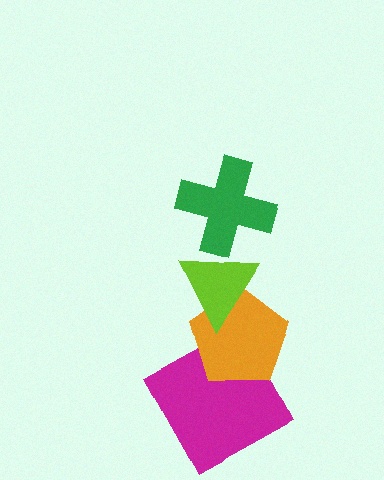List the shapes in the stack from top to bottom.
From top to bottom: the green cross, the lime triangle, the orange pentagon, the magenta square.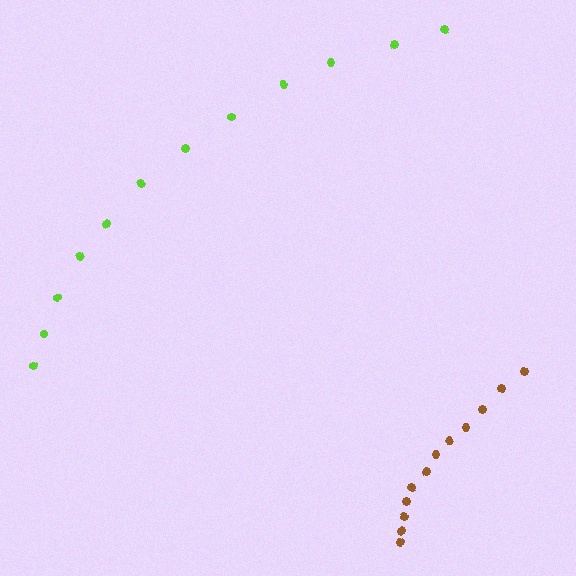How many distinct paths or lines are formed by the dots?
There are 2 distinct paths.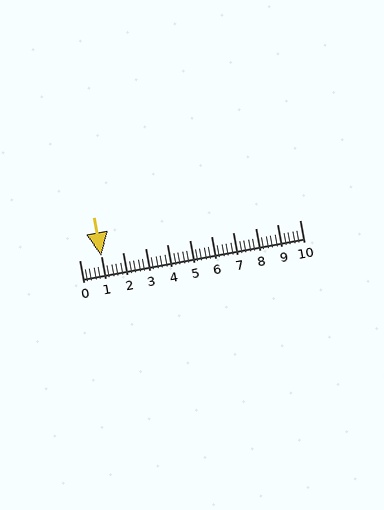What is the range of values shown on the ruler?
The ruler shows values from 0 to 10.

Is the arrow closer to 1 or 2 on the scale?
The arrow is closer to 1.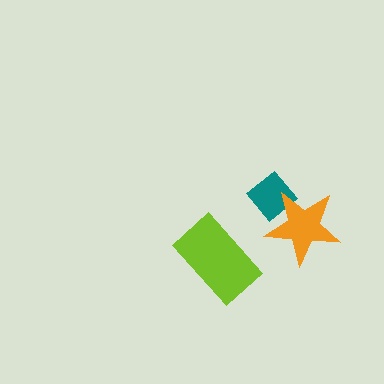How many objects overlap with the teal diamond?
1 object overlaps with the teal diamond.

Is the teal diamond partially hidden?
Yes, it is partially covered by another shape.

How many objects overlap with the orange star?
1 object overlaps with the orange star.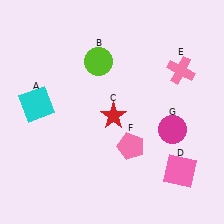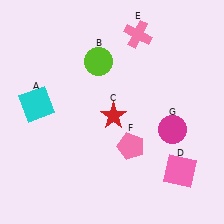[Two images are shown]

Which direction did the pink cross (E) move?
The pink cross (E) moved left.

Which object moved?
The pink cross (E) moved left.